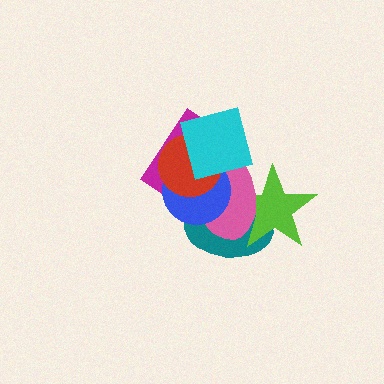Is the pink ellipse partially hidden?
Yes, it is partially covered by another shape.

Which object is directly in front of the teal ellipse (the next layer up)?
The lime star is directly in front of the teal ellipse.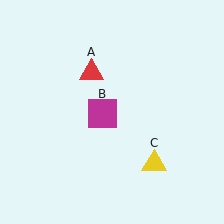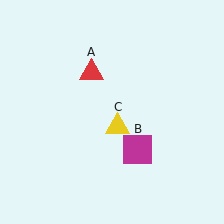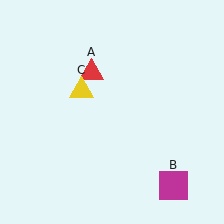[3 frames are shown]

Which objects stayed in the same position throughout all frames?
Red triangle (object A) remained stationary.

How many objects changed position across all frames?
2 objects changed position: magenta square (object B), yellow triangle (object C).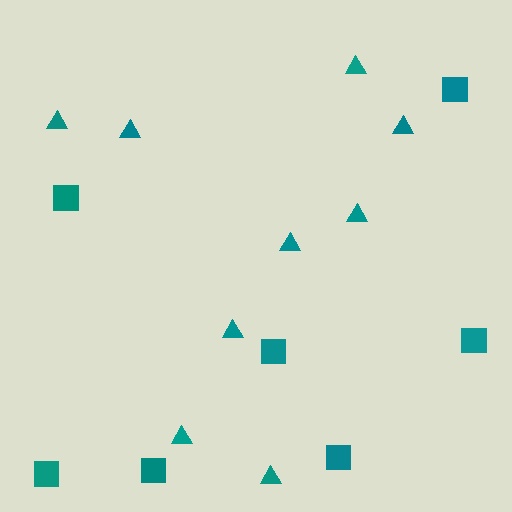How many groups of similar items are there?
There are 2 groups: one group of triangles (9) and one group of squares (7).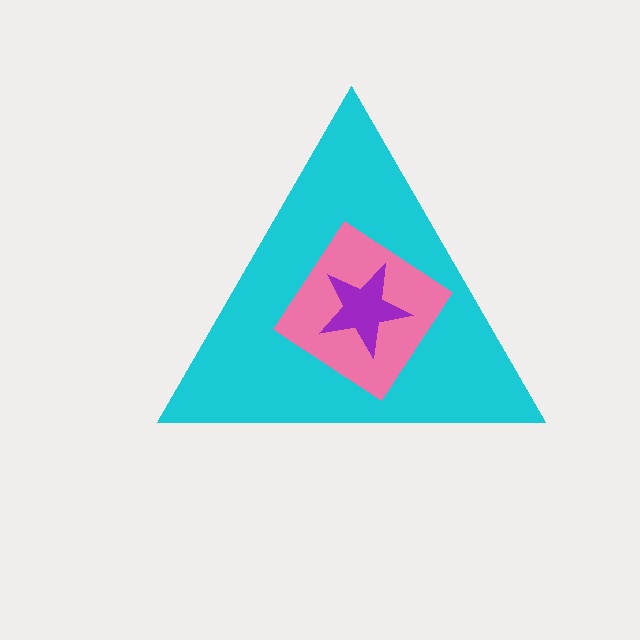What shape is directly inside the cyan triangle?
The pink diamond.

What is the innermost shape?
The purple star.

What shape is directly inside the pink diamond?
The purple star.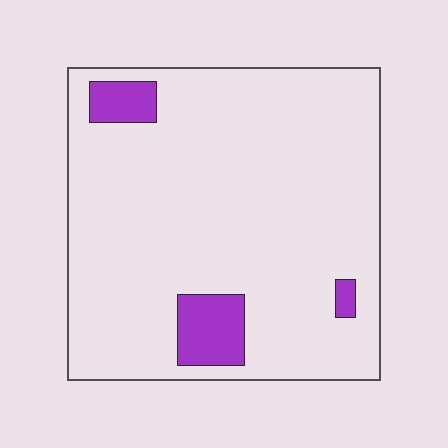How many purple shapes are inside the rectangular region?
3.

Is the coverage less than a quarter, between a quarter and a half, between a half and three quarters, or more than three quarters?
Less than a quarter.